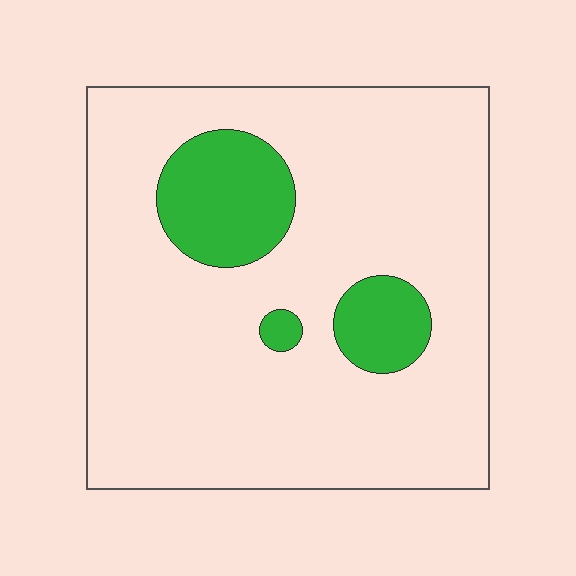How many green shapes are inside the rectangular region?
3.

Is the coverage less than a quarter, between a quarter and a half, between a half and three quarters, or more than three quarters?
Less than a quarter.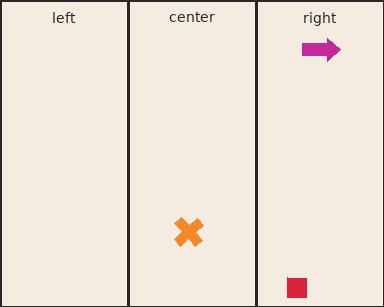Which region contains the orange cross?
The center region.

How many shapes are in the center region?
1.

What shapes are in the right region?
The red square, the magenta arrow.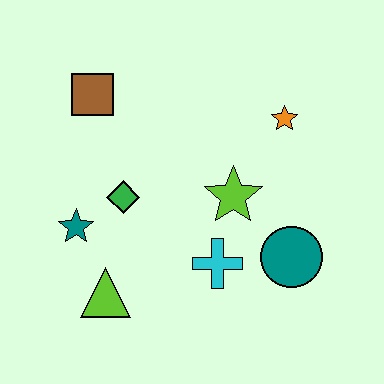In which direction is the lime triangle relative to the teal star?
The lime triangle is below the teal star.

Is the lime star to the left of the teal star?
No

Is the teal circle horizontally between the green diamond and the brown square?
No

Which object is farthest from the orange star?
The lime triangle is farthest from the orange star.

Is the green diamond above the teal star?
Yes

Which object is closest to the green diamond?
The teal star is closest to the green diamond.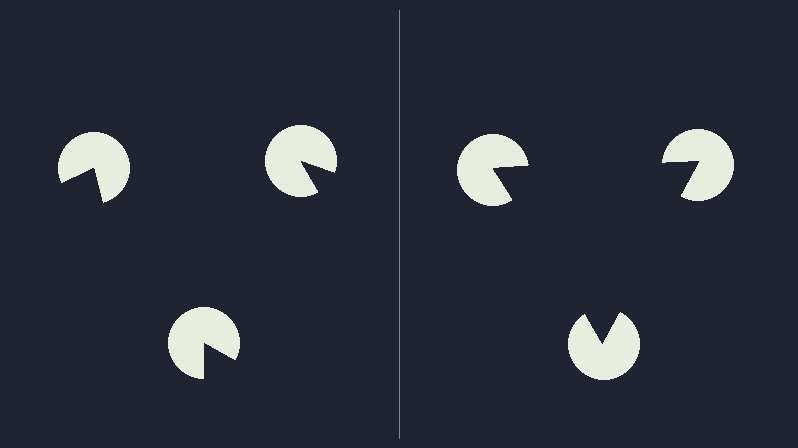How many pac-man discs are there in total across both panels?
6 — 3 on each side.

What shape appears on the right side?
An illusory triangle.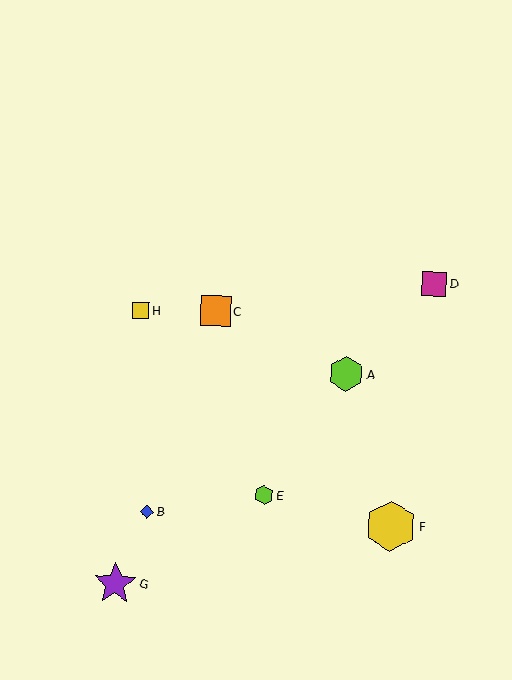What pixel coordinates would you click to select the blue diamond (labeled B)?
Click at (147, 512) to select the blue diamond B.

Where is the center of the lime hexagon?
The center of the lime hexagon is at (346, 374).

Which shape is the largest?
The yellow hexagon (labeled F) is the largest.